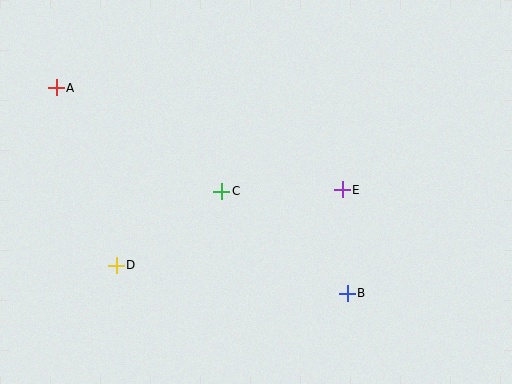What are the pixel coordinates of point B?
Point B is at (347, 293).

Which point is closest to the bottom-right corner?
Point B is closest to the bottom-right corner.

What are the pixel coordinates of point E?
Point E is at (342, 190).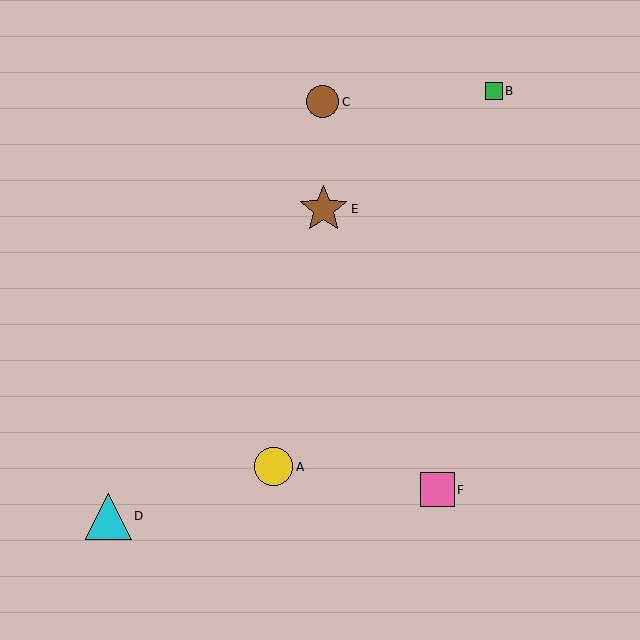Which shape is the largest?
The brown star (labeled E) is the largest.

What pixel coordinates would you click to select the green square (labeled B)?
Click at (494, 91) to select the green square B.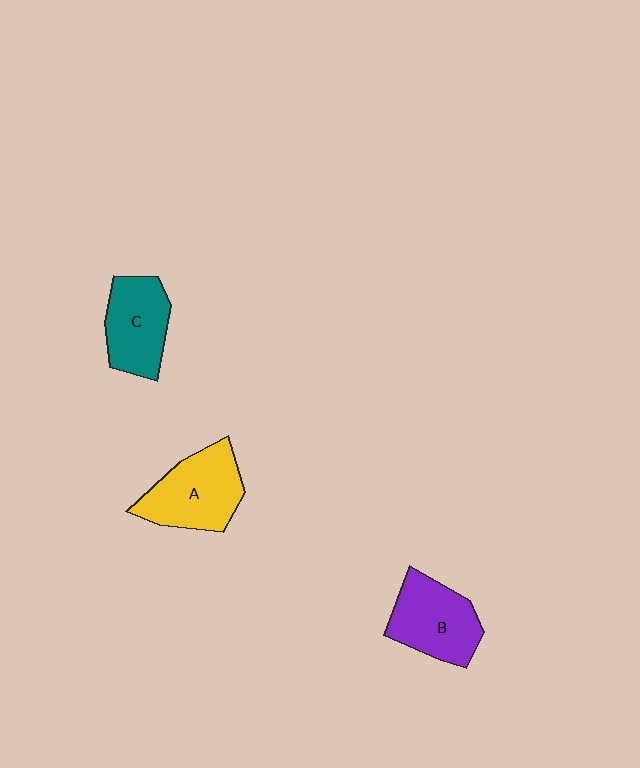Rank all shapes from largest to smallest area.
From largest to smallest: A (yellow), B (purple), C (teal).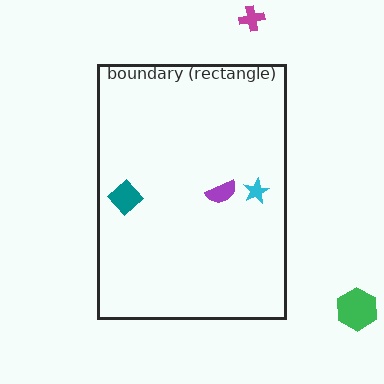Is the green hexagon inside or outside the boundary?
Outside.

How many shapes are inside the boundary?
3 inside, 2 outside.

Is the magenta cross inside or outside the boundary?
Outside.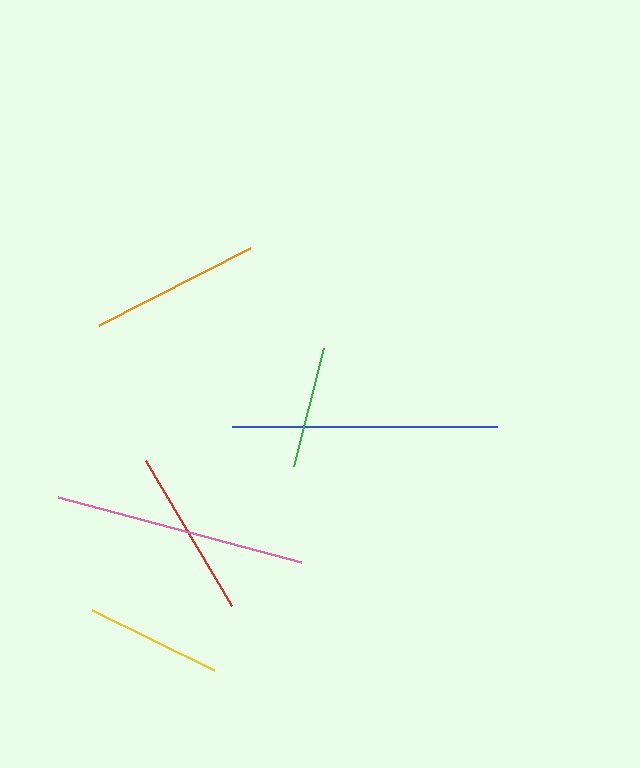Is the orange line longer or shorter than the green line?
The orange line is longer than the green line.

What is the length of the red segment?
The red segment is approximately 169 pixels long.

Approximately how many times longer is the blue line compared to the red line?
The blue line is approximately 1.6 times the length of the red line.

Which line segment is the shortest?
The green line is the shortest at approximately 122 pixels.